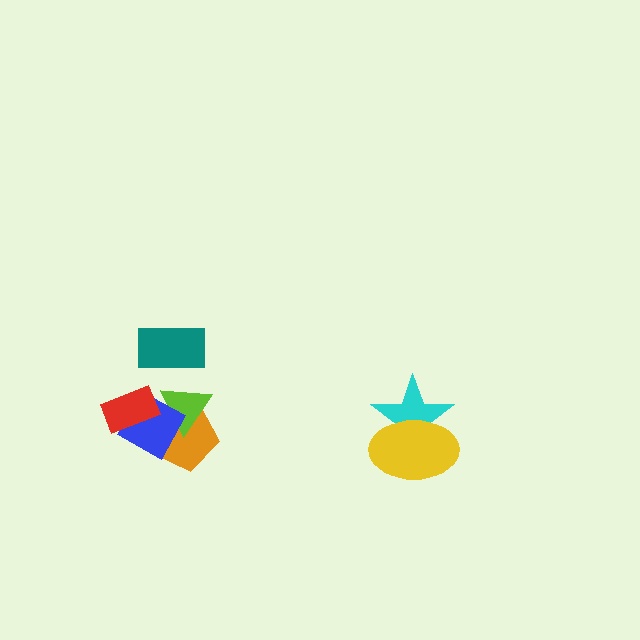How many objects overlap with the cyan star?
1 object overlaps with the cyan star.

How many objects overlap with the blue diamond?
3 objects overlap with the blue diamond.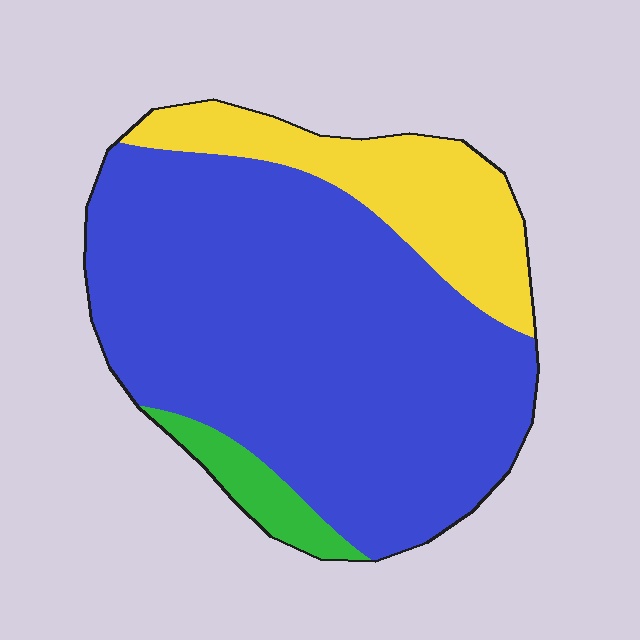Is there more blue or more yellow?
Blue.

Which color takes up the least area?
Green, at roughly 5%.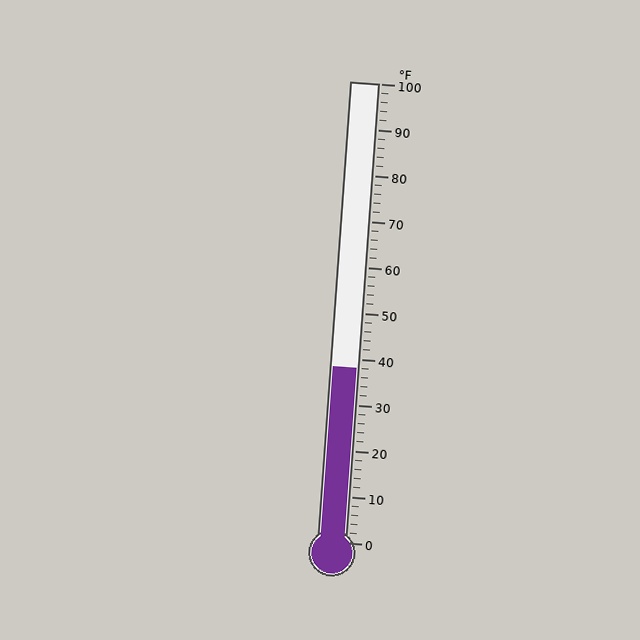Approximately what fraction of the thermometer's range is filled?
The thermometer is filled to approximately 40% of its range.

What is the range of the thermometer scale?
The thermometer scale ranges from 0°F to 100°F.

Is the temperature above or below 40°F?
The temperature is below 40°F.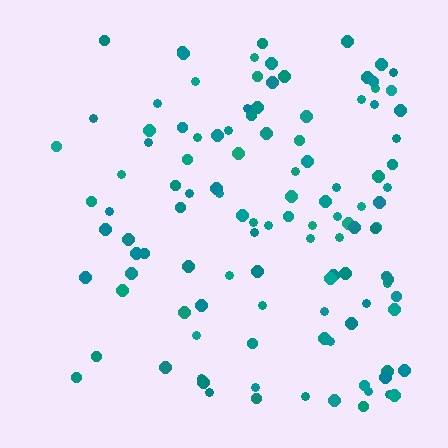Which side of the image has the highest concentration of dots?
The right.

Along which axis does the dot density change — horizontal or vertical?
Horizontal.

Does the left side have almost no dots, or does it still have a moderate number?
Still a moderate number, just noticeably fewer than the right.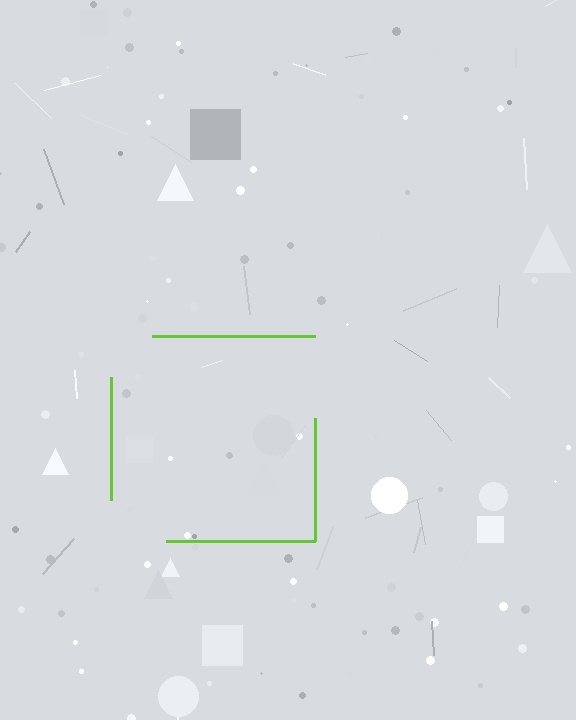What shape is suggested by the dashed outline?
The dashed outline suggests a square.